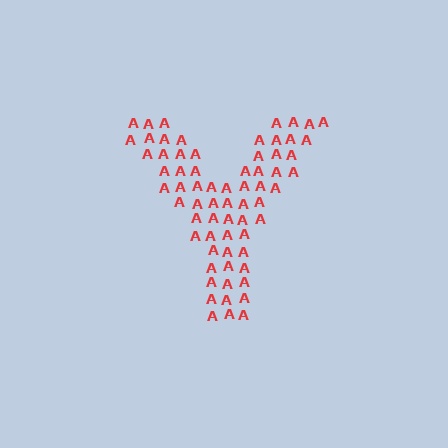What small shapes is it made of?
It is made of small letter A's.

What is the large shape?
The large shape is the letter Y.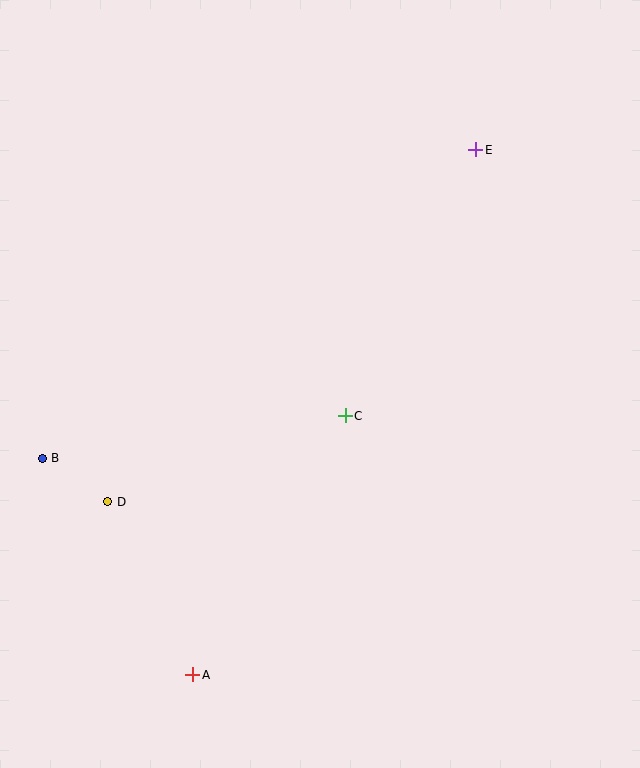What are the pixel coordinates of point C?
Point C is at (345, 416).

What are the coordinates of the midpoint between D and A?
The midpoint between D and A is at (150, 588).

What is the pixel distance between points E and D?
The distance between E and D is 509 pixels.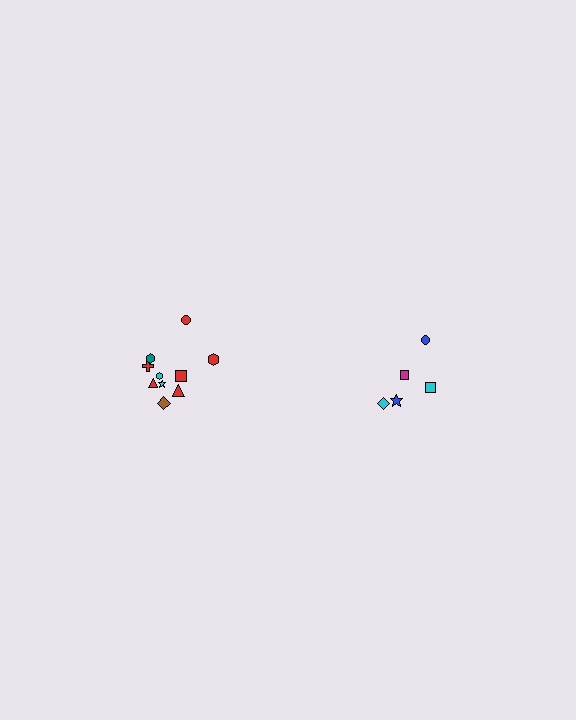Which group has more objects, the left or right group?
The left group.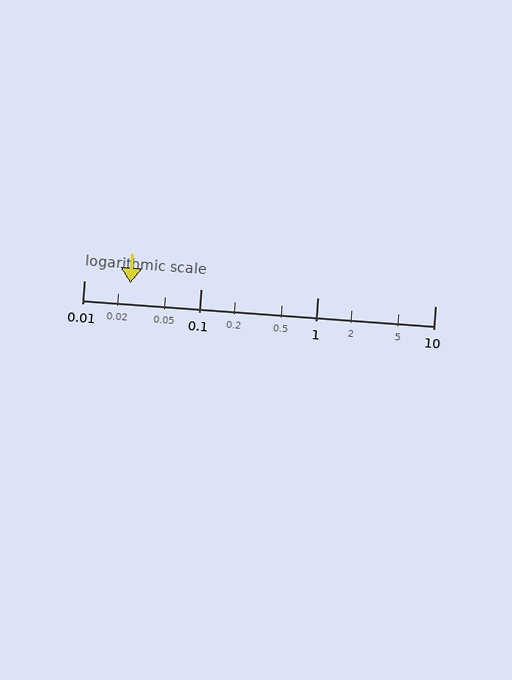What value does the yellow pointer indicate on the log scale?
The pointer indicates approximately 0.025.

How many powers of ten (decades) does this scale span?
The scale spans 3 decades, from 0.01 to 10.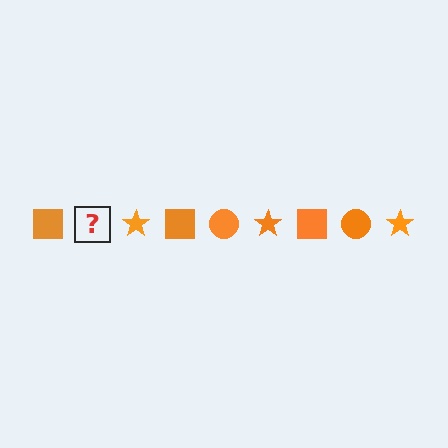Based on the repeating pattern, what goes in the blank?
The blank should be an orange circle.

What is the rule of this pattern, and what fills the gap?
The rule is that the pattern cycles through square, circle, star shapes in orange. The gap should be filled with an orange circle.